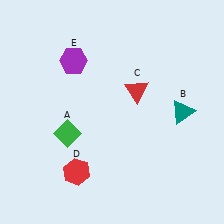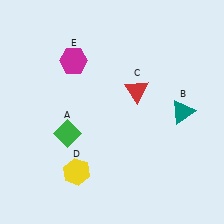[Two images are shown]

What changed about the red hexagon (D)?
In Image 1, D is red. In Image 2, it changed to yellow.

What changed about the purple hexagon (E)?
In Image 1, E is purple. In Image 2, it changed to magenta.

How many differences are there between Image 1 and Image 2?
There are 2 differences between the two images.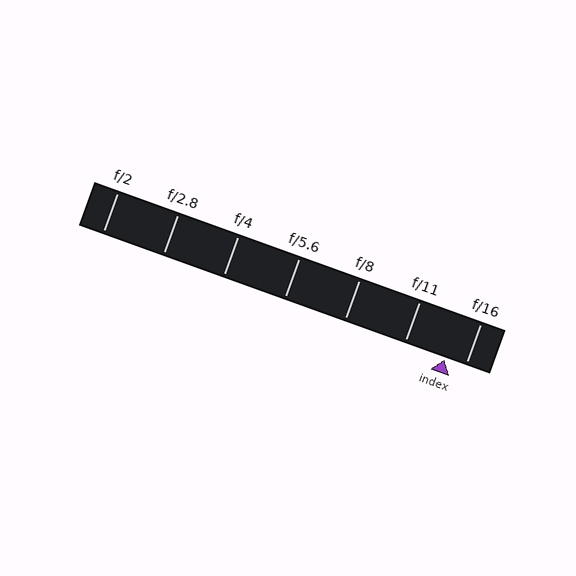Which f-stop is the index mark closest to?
The index mark is closest to f/16.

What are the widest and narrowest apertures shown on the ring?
The widest aperture shown is f/2 and the narrowest is f/16.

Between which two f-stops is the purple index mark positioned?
The index mark is between f/11 and f/16.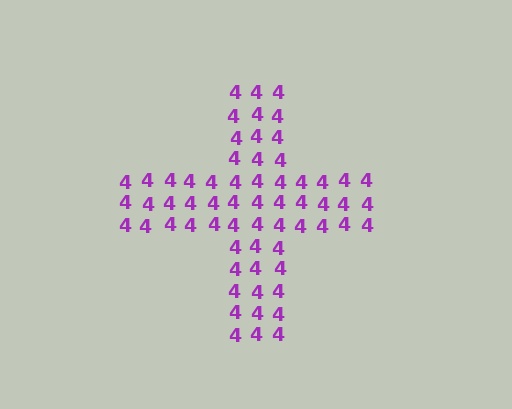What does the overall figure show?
The overall figure shows a cross.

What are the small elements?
The small elements are digit 4's.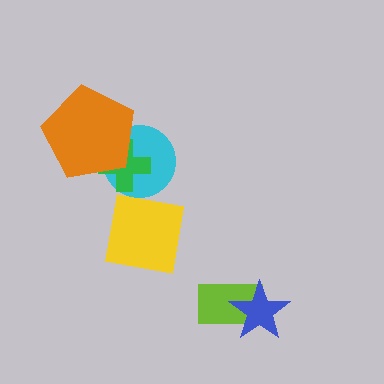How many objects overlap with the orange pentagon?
2 objects overlap with the orange pentagon.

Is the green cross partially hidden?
Yes, it is partially covered by another shape.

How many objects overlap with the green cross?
2 objects overlap with the green cross.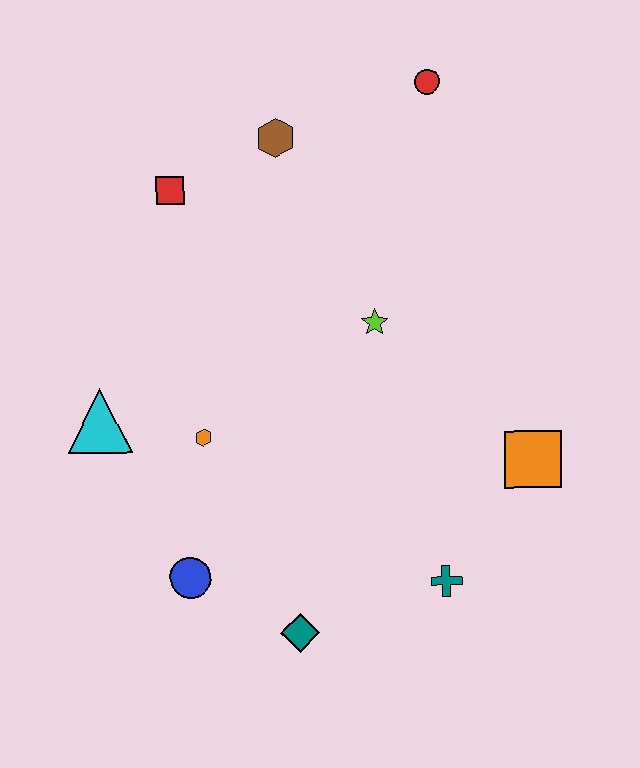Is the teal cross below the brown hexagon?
Yes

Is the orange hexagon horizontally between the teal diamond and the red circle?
No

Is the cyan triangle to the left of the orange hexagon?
Yes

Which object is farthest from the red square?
The teal cross is farthest from the red square.